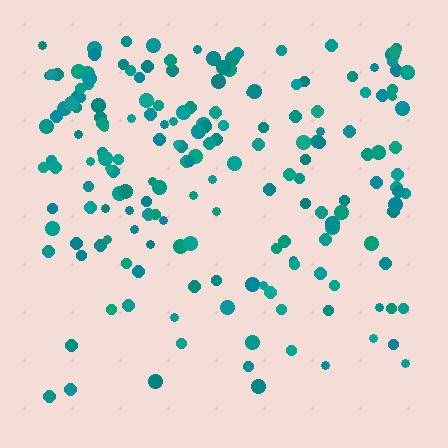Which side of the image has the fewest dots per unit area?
The bottom.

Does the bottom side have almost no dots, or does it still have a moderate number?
Still a moderate number, just noticeably fewer than the top.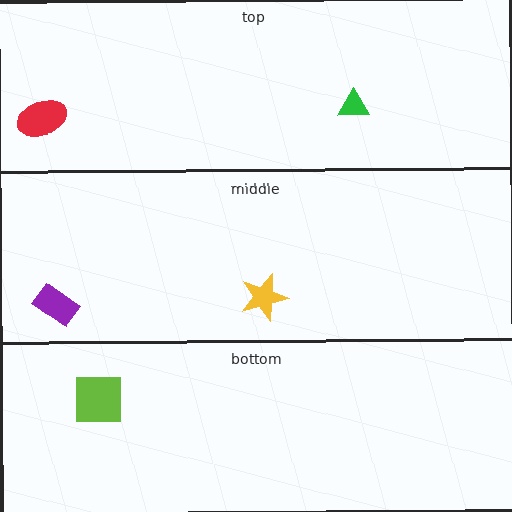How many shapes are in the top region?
2.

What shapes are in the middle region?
The yellow star, the purple rectangle.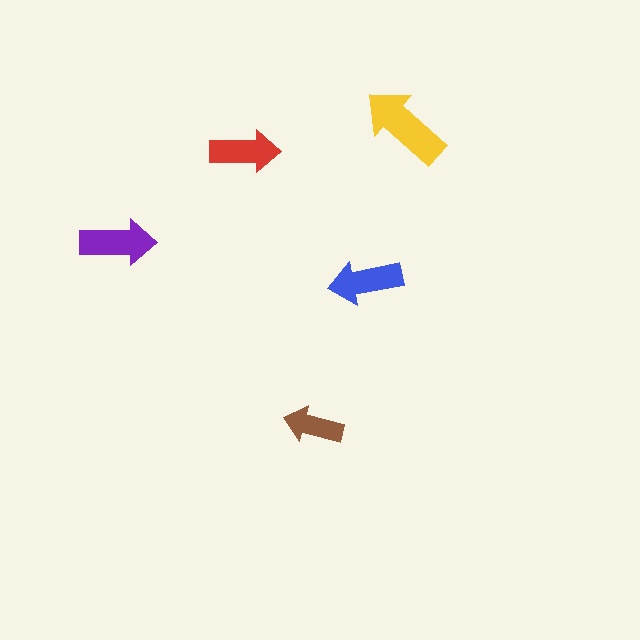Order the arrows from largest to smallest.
the yellow one, the purple one, the blue one, the red one, the brown one.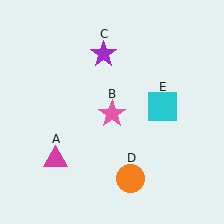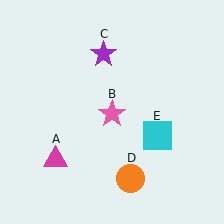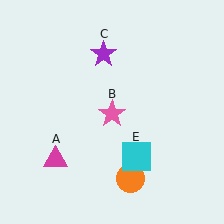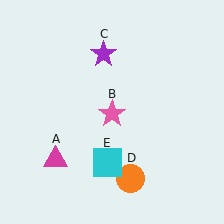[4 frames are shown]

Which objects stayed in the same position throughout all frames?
Magenta triangle (object A) and pink star (object B) and purple star (object C) and orange circle (object D) remained stationary.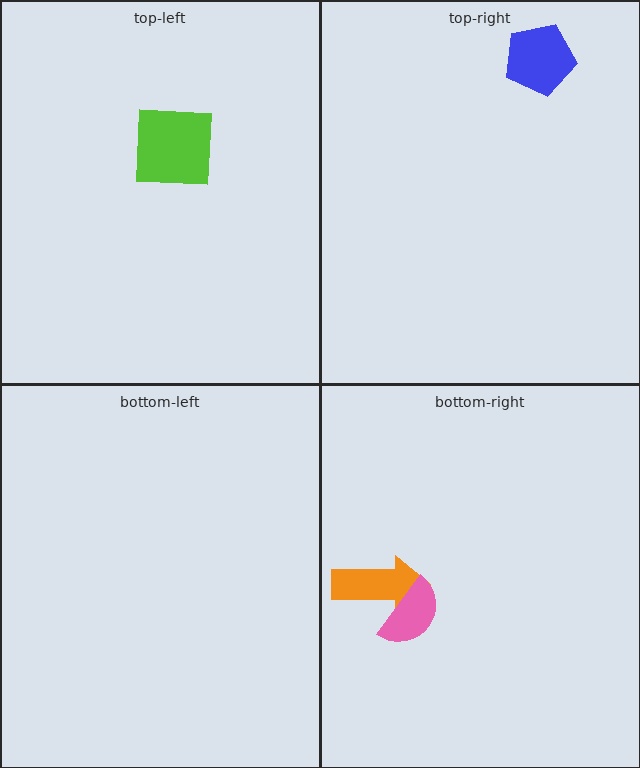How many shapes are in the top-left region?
1.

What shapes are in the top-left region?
The lime square.